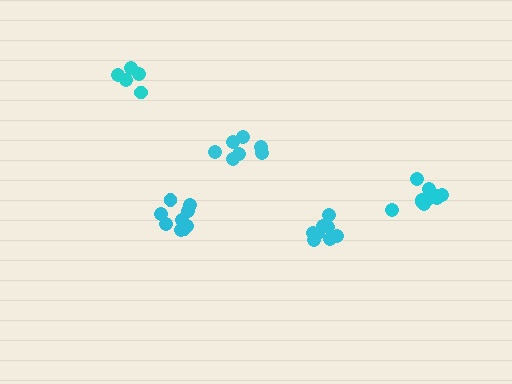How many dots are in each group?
Group 1: 7 dots, Group 2: 5 dots, Group 3: 8 dots, Group 4: 10 dots, Group 5: 10 dots (40 total).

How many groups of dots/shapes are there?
There are 5 groups.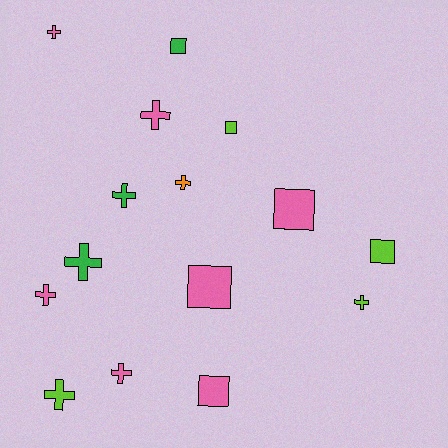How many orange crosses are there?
There is 1 orange cross.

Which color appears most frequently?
Pink, with 7 objects.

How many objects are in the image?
There are 15 objects.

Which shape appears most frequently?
Cross, with 9 objects.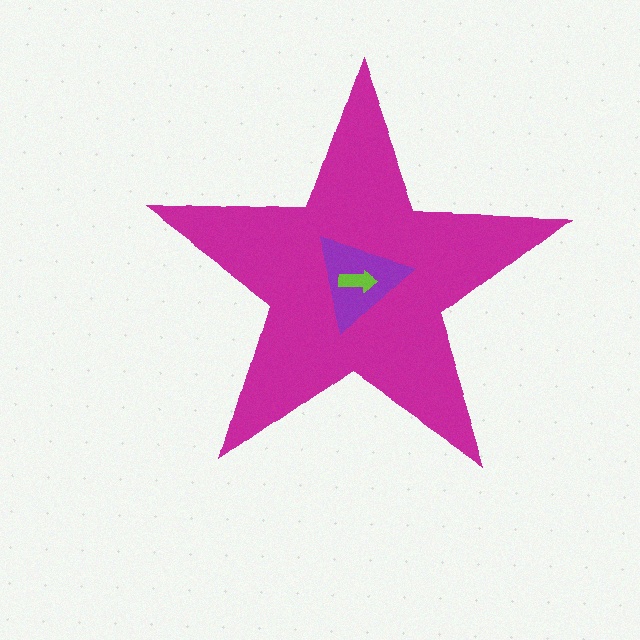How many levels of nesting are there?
3.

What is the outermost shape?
The magenta star.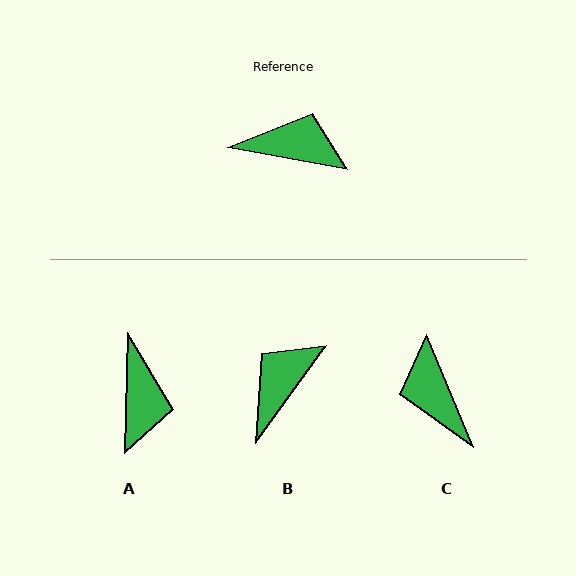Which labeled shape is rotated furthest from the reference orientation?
C, about 123 degrees away.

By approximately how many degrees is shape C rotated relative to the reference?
Approximately 123 degrees counter-clockwise.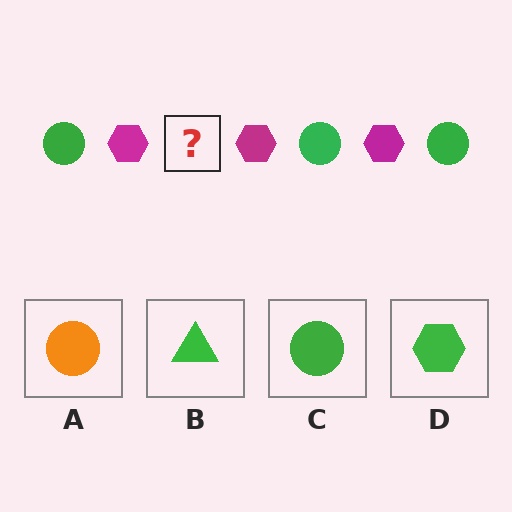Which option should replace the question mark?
Option C.